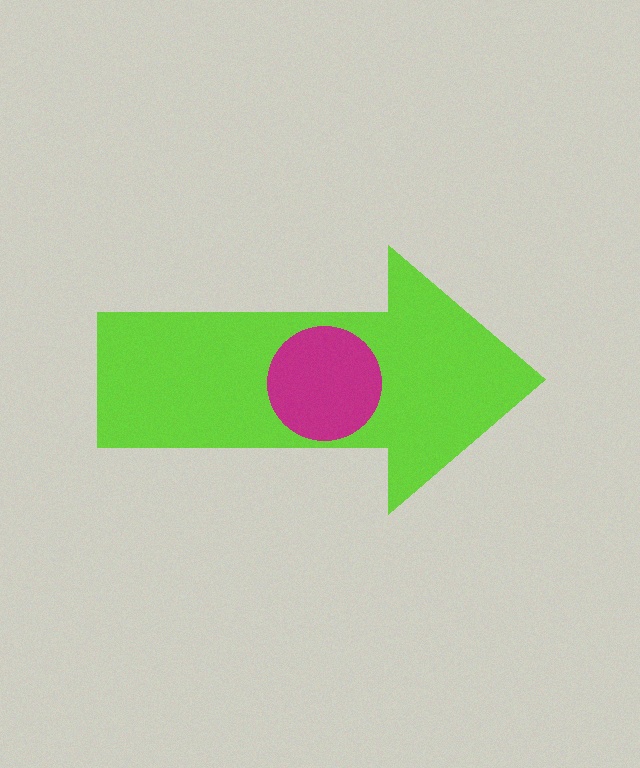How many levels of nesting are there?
2.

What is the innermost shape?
The magenta circle.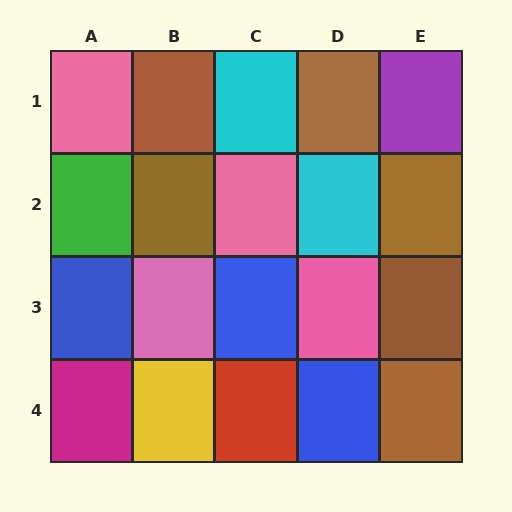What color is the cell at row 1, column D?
Brown.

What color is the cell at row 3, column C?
Blue.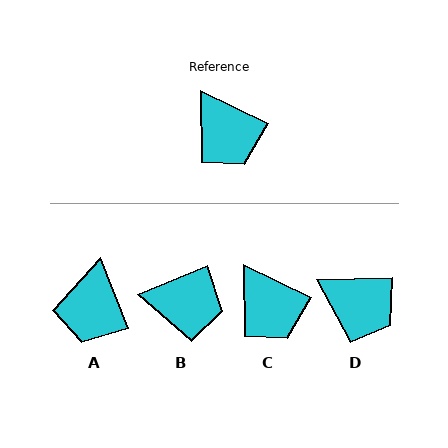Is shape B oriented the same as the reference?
No, it is off by about 48 degrees.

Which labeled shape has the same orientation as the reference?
C.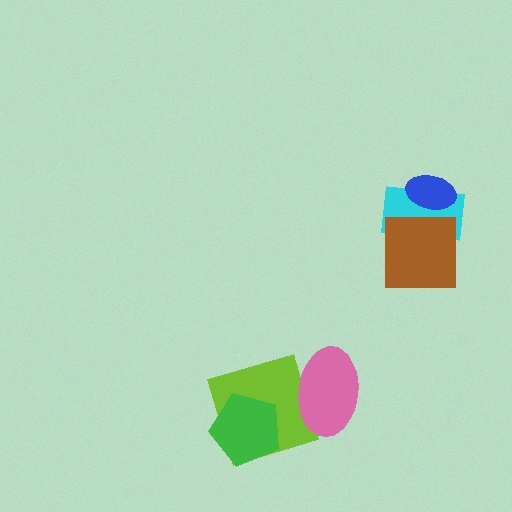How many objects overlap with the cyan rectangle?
2 objects overlap with the cyan rectangle.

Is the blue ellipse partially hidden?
No, no other shape covers it.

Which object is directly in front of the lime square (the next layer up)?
The green pentagon is directly in front of the lime square.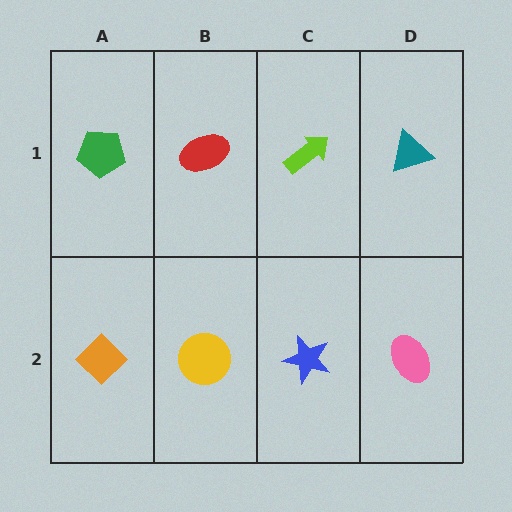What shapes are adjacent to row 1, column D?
A pink ellipse (row 2, column D), a lime arrow (row 1, column C).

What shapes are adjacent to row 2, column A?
A green pentagon (row 1, column A), a yellow circle (row 2, column B).